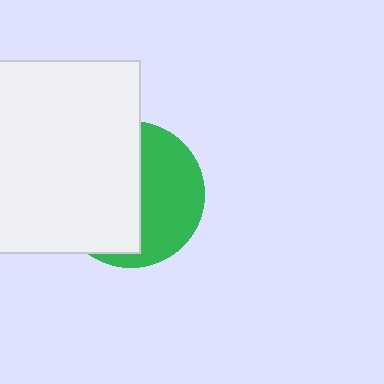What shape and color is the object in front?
The object in front is a white square.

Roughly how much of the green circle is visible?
A small part of it is visible (roughly 45%).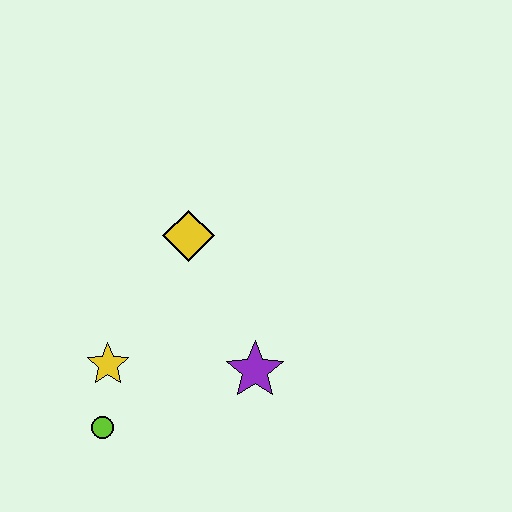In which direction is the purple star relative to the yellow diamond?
The purple star is below the yellow diamond.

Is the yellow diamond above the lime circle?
Yes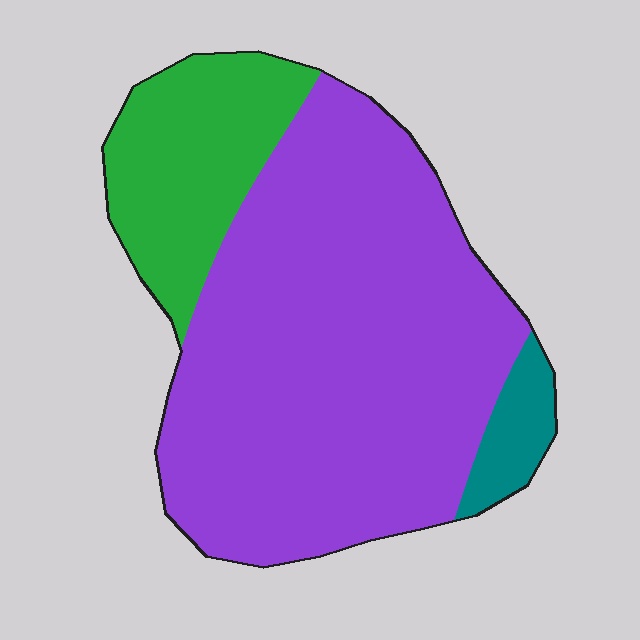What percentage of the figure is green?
Green takes up about one fifth (1/5) of the figure.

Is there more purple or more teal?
Purple.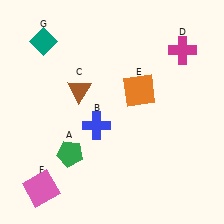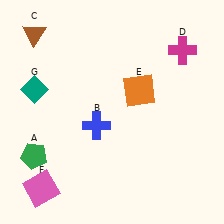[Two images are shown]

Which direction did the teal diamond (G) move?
The teal diamond (G) moved down.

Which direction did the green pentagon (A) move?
The green pentagon (A) moved left.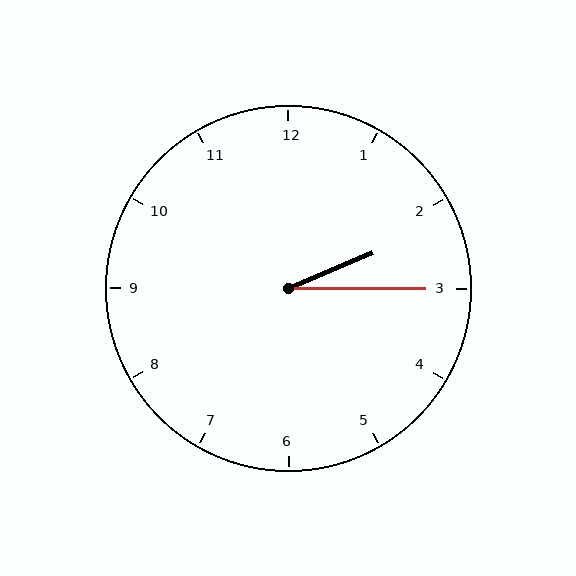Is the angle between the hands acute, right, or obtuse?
It is acute.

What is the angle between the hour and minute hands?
Approximately 22 degrees.